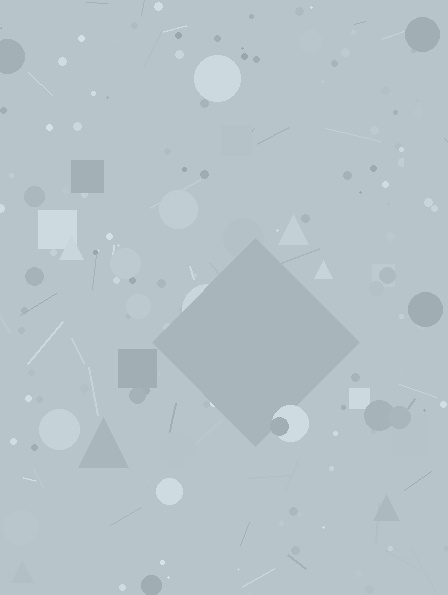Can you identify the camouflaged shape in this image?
The camouflaged shape is a diamond.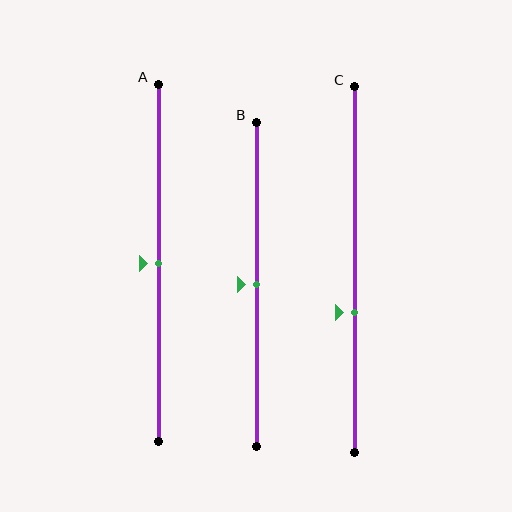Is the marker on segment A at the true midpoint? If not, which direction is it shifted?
Yes, the marker on segment A is at the true midpoint.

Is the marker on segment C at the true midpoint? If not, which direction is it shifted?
No, the marker on segment C is shifted downward by about 12% of the segment length.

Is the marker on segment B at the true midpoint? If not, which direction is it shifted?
Yes, the marker on segment B is at the true midpoint.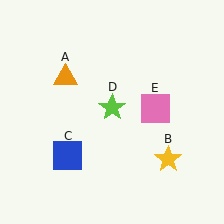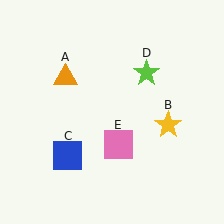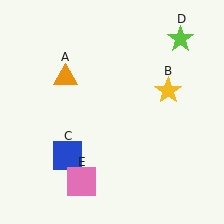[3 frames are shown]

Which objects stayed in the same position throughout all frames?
Orange triangle (object A) and blue square (object C) remained stationary.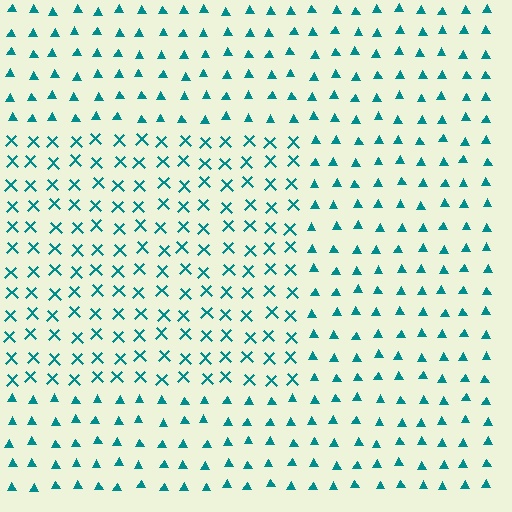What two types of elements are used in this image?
The image uses X marks inside the rectangle region and triangles outside it.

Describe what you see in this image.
The image is filled with small teal elements arranged in a uniform grid. A rectangle-shaped region contains X marks, while the surrounding area contains triangles. The boundary is defined purely by the change in element shape.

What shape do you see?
I see a rectangle.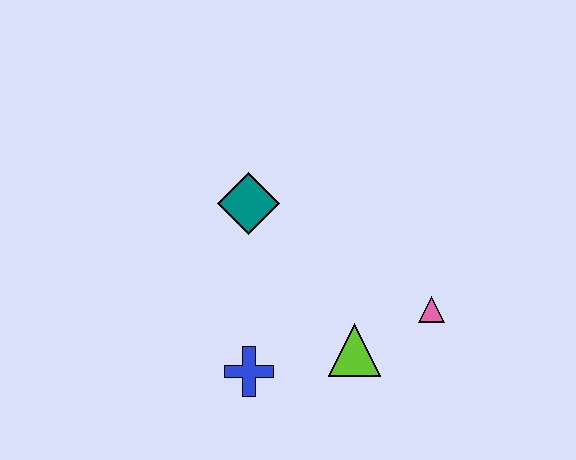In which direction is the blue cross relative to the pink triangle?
The blue cross is to the left of the pink triangle.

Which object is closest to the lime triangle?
The pink triangle is closest to the lime triangle.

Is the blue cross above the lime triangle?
No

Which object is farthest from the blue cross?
The pink triangle is farthest from the blue cross.